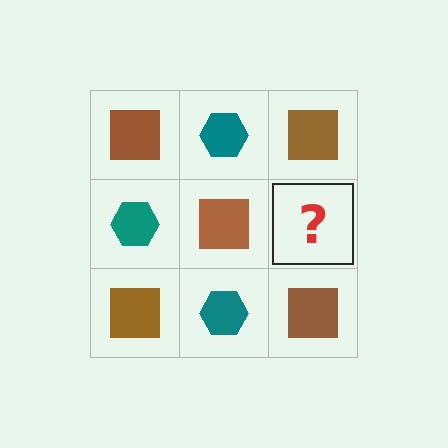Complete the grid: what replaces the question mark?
The question mark should be replaced with a teal hexagon.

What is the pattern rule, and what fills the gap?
The rule is that it alternates brown square and teal hexagon in a checkerboard pattern. The gap should be filled with a teal hexagon.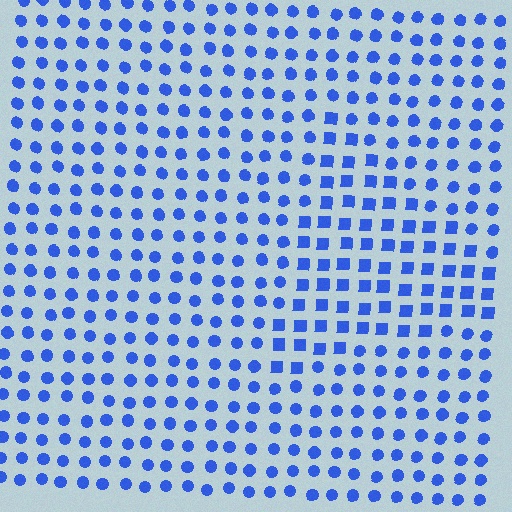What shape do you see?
I see a triangle.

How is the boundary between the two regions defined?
The boundary is defined by a change in element shape: squares inside vs. circles outside. All elements share the same color and spacing.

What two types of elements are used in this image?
The image uses squares inside the triangle region and circles outside it.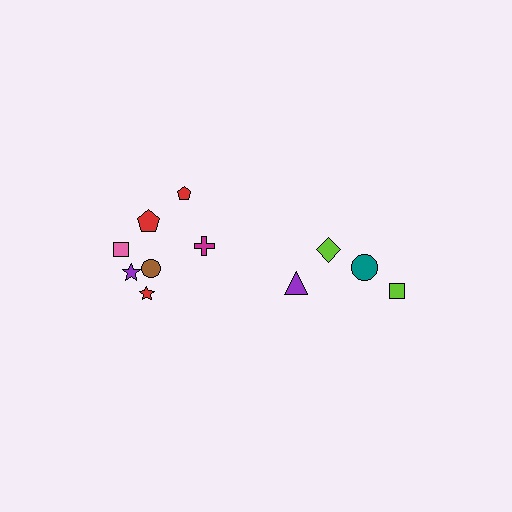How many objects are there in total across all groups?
There are 11 objects.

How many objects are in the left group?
There are 7 objects.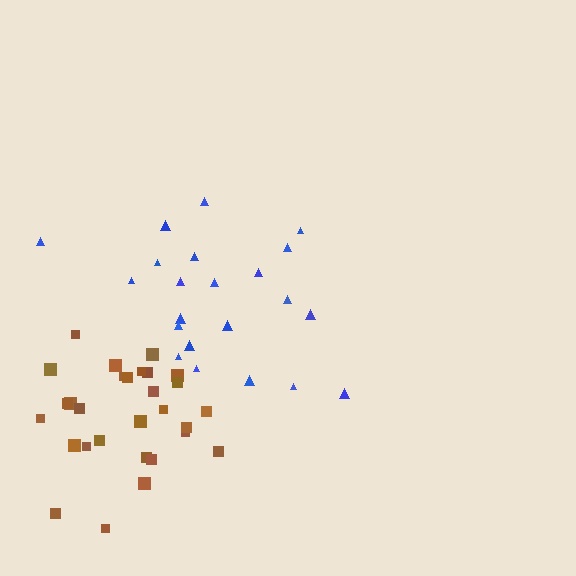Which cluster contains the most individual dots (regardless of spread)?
Brown (29).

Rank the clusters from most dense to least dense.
brown, blue.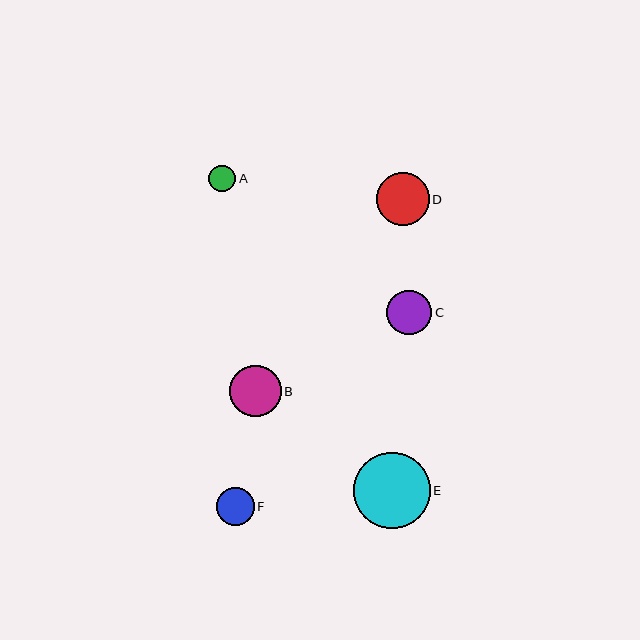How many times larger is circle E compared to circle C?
Circle E is approximately 1.7 times the size of circle C.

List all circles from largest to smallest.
From largest to smallest: E, D, B, C, F, A.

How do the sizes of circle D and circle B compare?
Circle D and circle B are approximately the same size.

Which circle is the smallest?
Circle A is the smallest with a size of approximately 27 pixels.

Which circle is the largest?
Circle E is the largest with a size of approximately 76 pixels.